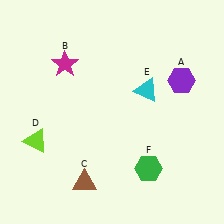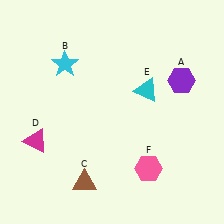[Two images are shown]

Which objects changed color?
B changed from magenta to cyan. D changed from lime to magenta. F changed from green to pink.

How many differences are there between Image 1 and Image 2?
There are 3 differences between the two images.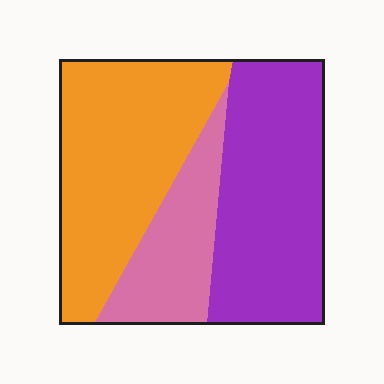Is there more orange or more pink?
Orange.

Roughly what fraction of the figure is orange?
Orange takes up about two fifths (2/5) of the figure.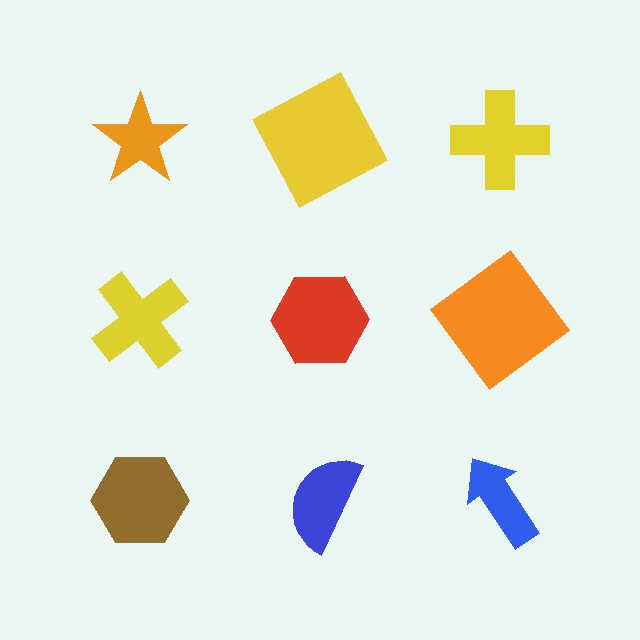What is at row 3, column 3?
A blue arrow.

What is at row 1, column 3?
A yellow cross.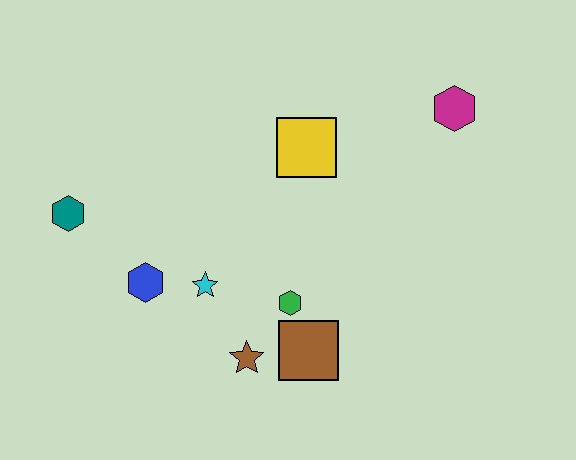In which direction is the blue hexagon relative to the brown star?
The blue hexagon is to the left of the brown star.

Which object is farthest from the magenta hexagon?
The teal hexagon is farthest from the magenta hexagon.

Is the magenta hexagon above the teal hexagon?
Yes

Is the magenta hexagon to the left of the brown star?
No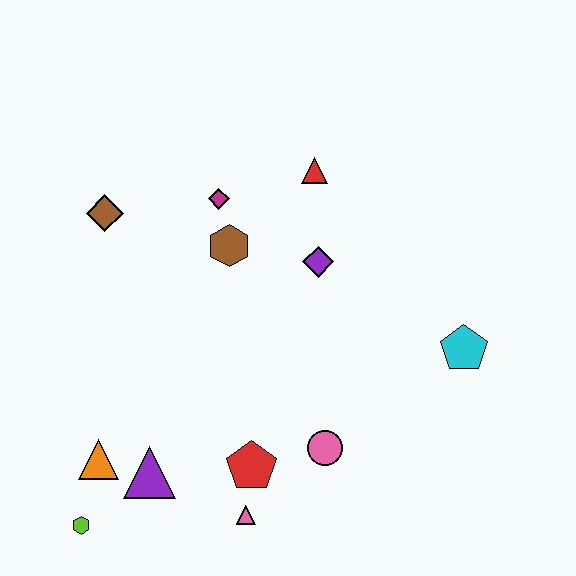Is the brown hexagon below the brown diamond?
Yes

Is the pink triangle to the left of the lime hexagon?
No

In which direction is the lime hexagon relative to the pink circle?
The lime hexagon is to the left of the pink circle.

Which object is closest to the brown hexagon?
The magenta diamond is closest to the brown hexagon.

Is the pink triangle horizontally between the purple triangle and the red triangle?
Yes